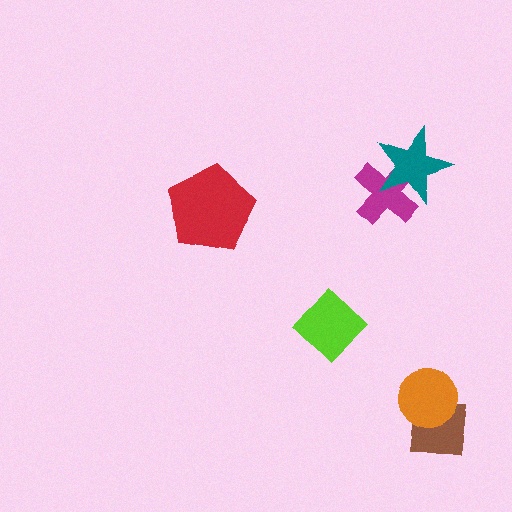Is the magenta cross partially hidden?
Yes, it is partially covered by another shape.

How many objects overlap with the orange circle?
1 object overlaps with the orange circle.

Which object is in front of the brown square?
The orange circle is in front of the brown square.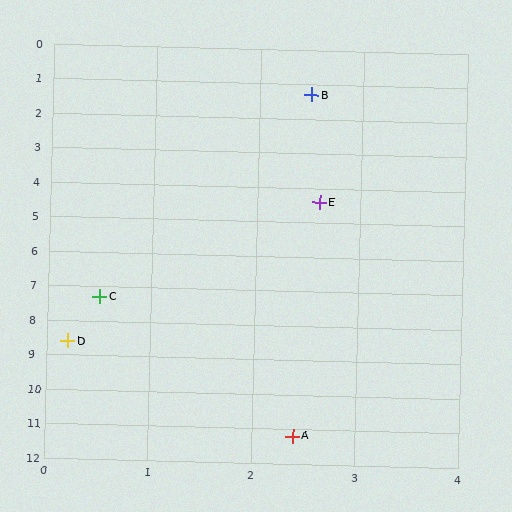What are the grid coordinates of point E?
Point E is at approximately (2.6, 4.4).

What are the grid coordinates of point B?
Point B is at approximately (2.5, 1.3).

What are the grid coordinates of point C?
Point C is at approximately (0.5, 7.3).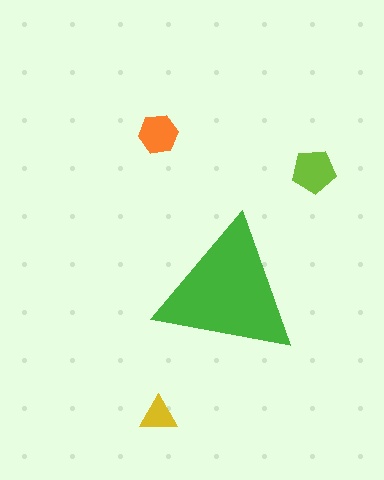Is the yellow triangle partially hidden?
No, the yellow triangle is fully visible.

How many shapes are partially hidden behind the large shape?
0 shapes are partially hidden.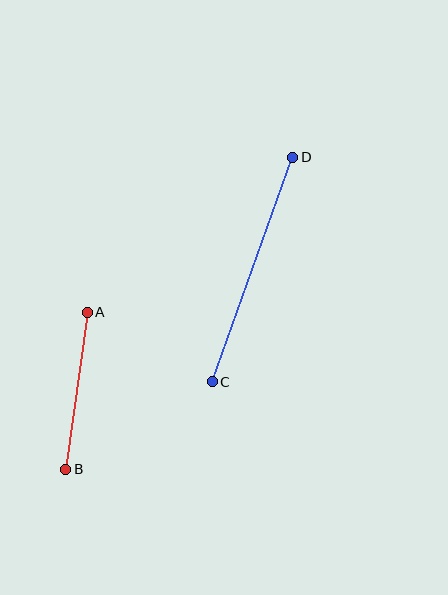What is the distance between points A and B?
The distance is approximately 159 pixels.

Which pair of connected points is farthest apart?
Points C and D are farthest apart.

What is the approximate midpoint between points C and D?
The midpoint is at approximately (253, 270) pixels.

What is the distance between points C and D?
The distance is approximately 239 pixels.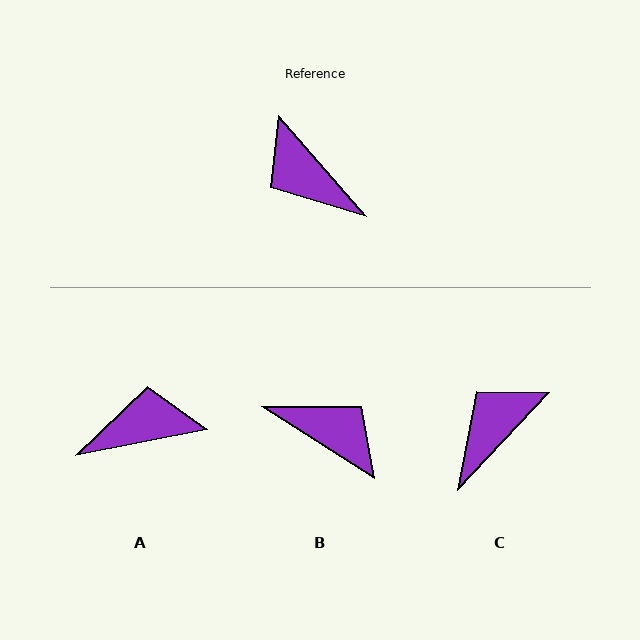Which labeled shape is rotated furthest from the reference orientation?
B, about 164 degrees away.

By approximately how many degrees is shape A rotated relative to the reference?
Approximately 120 degrees clockwise.